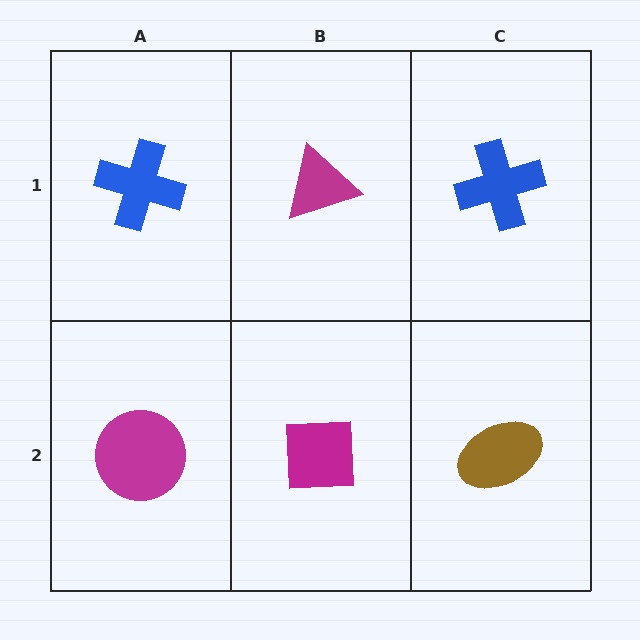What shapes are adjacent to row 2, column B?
A magenta triangle (row 1, column B), a magenta circle (row 2, column A), a brown ellipse (row 2, column C).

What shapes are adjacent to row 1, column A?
A magenta circle (row 2, column A), a magenta triangle (row 1, column B).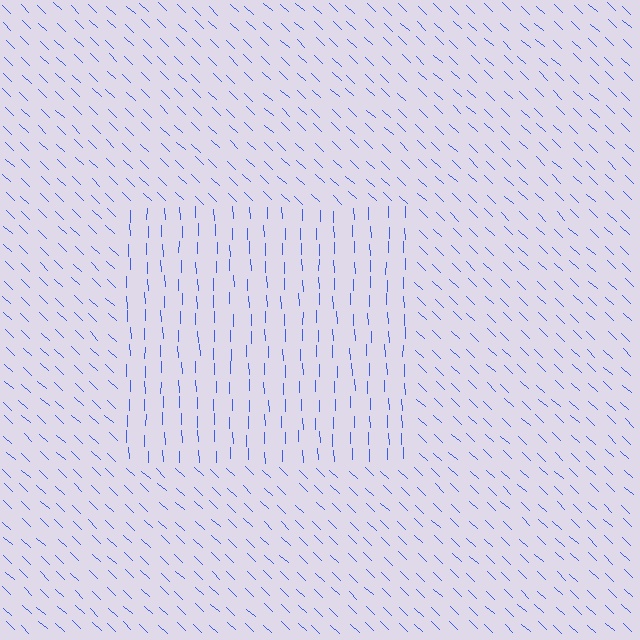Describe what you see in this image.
The image is filled with small blue line segments. A rectangle region in the image has lines oriented differently from the surrounding lines, creating a visible texture boundary.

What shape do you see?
I see a rectangle.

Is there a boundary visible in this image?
Yes, there is a texture boundary formed by a change in line orientation.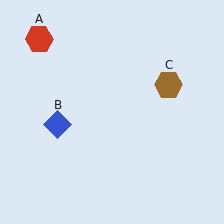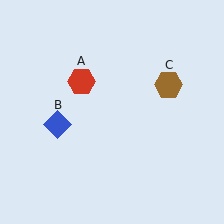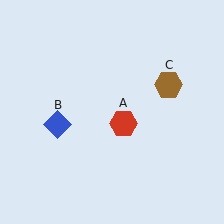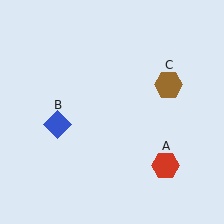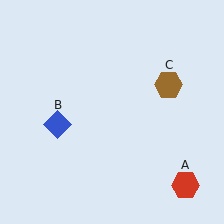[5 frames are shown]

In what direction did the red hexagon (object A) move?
The red hexagon (object A) moved down and to the right.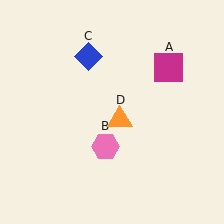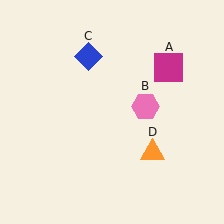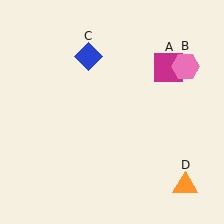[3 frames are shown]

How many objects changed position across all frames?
2 objects changed position: pink hexagon (object B), orange triangle (object D).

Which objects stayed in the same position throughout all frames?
Magenta square (object A) and blue diamond (object C) remained stationary.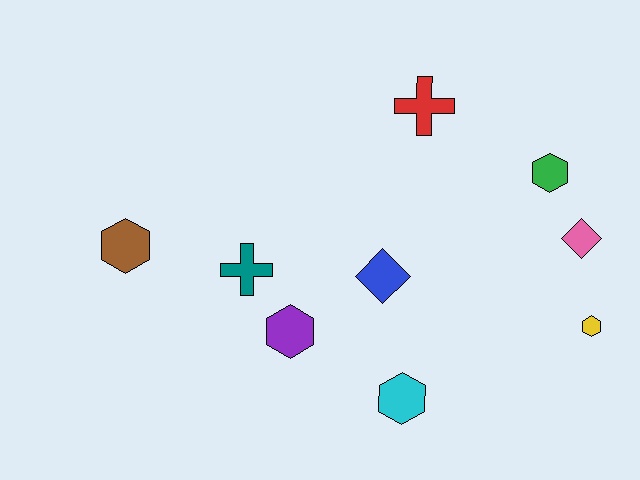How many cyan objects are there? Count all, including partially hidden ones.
There is 1 cyan object.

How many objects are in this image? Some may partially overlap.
There are 9 objects.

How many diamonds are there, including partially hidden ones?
There are 2 diamonds.